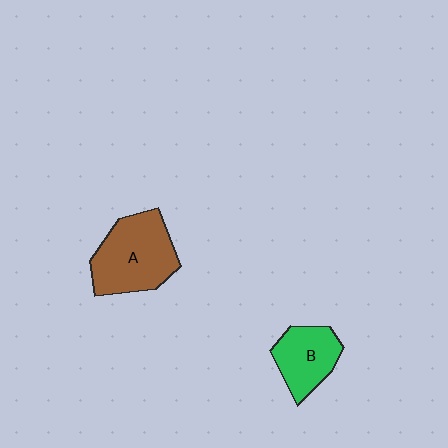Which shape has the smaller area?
Shape B (green).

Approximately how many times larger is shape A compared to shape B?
Approximately 1.5 times.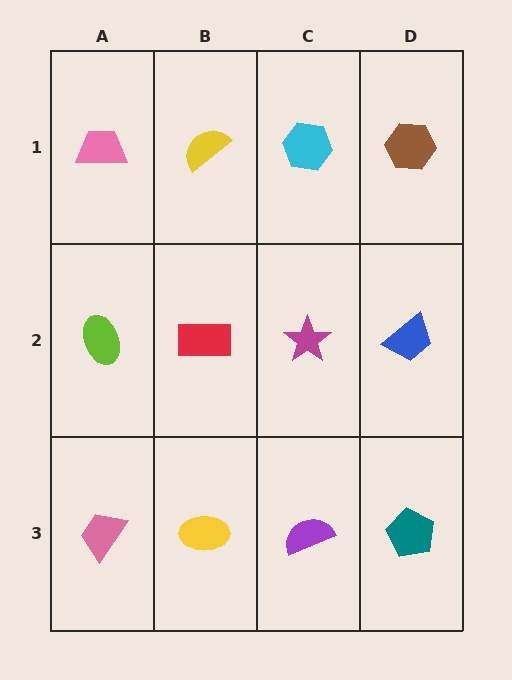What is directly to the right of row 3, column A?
A yellow ellipse.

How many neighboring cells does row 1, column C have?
3.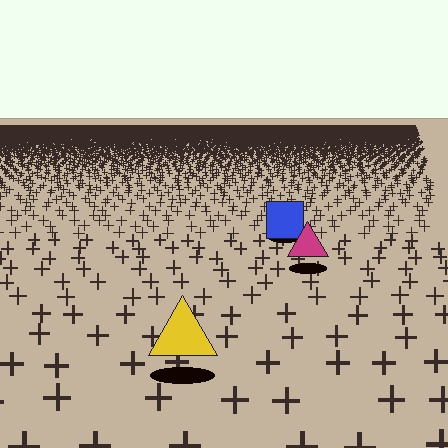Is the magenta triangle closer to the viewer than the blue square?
Yes. The magenta triangle is closer — you can tell from the texture gradient: the ground texture is coarser near it.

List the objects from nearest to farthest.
From nearest to farthest: the yellow triangle, the magenta triangle, the blue square.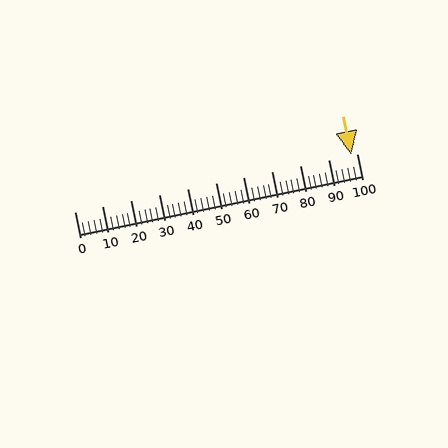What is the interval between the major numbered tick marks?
The major tick marks are spaced 10 units apart.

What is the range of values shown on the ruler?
The ruler shows values from 0 to 100.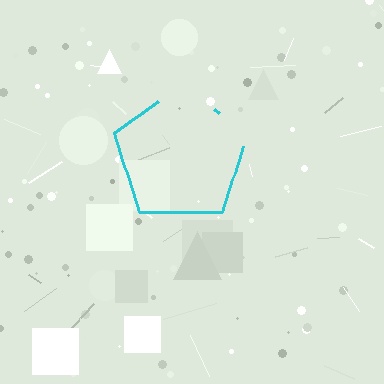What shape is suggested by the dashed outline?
The dashed outline suggests a pentagon.